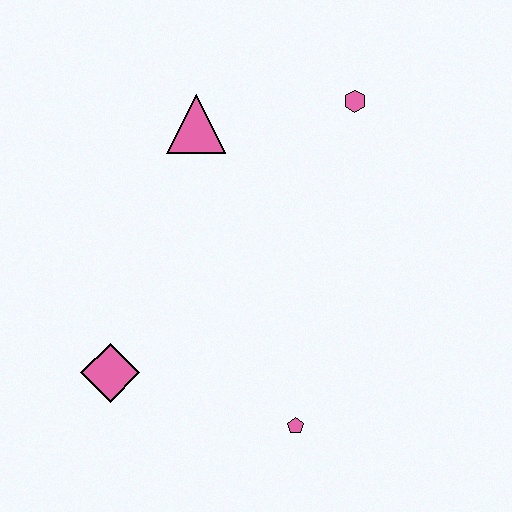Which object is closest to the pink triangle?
The pink hexagon is closest to the pink triangle.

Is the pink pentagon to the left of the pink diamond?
No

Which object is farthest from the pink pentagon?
The pink hexagon is farthest from the pink pentagon.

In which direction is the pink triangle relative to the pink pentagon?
The pink triangle is above the pink pentagon.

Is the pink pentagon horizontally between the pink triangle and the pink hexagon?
Yes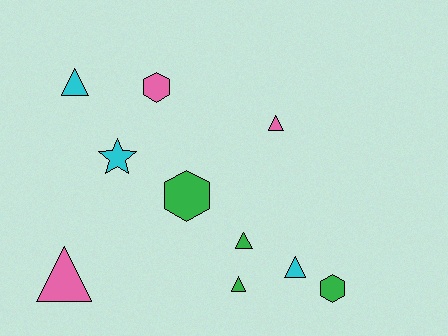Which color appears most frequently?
Green, with 4 objects.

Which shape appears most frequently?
Triangle, with 6 objects.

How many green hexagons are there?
There are 2 green hexagons.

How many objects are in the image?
There are 10 objects.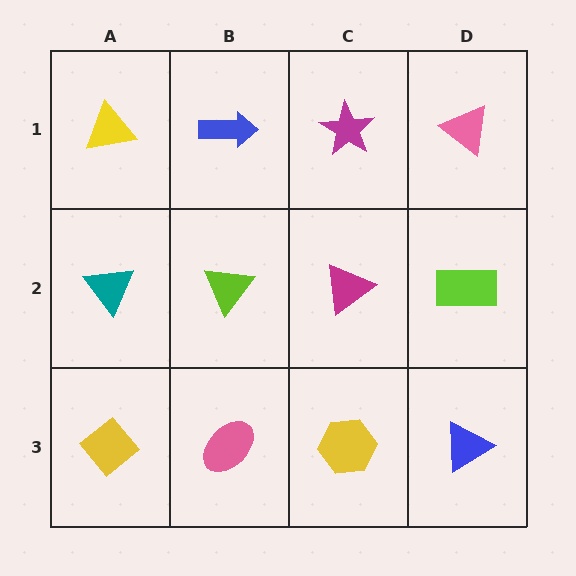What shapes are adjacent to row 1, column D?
A lime rectangle (row 2, column D), a magenta star (row 1, column C).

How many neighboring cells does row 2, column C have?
4.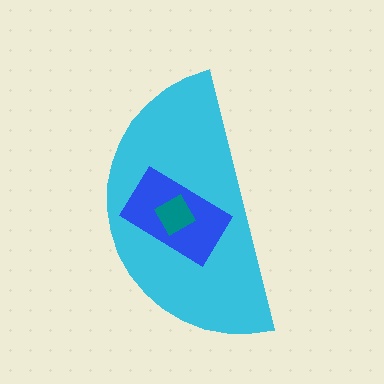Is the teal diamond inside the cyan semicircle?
Yes.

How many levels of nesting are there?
3.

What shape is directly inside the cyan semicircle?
The blue rectangle.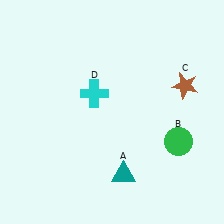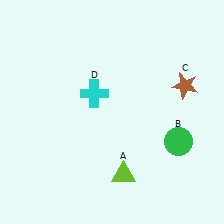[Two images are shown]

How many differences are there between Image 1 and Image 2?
There is 1 difference between the two images.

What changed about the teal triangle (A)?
In Image 1, A is teal. In Image 2, it changed to lime.